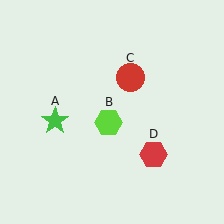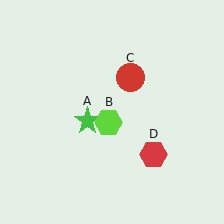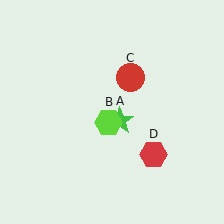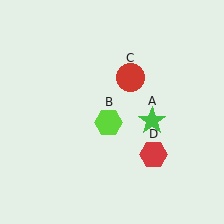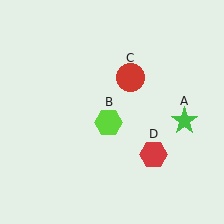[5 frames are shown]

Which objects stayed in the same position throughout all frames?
Lime hexagon (object B) and red circle (object C) and red hexagon (object D) remained stationary.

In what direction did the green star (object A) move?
The green star (object A) moved right.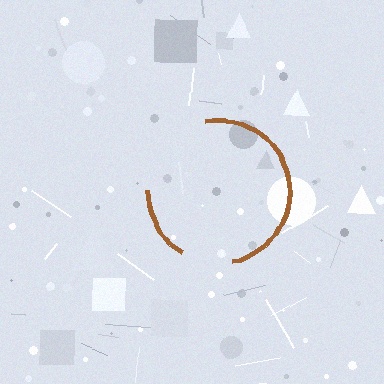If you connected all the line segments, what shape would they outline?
They would outline a circle.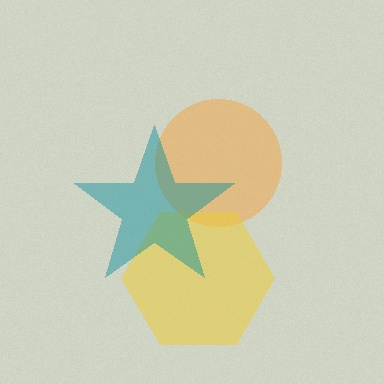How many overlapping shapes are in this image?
There are 3 overlapping shapes in the image.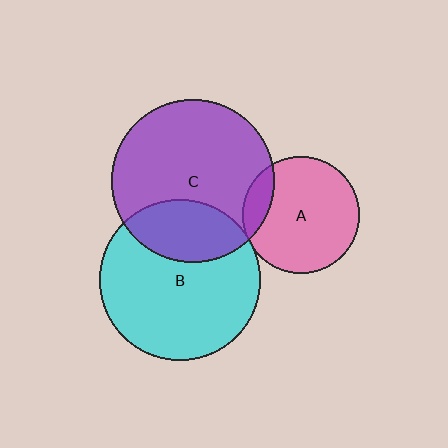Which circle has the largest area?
Circle C (purple).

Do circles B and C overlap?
Yes.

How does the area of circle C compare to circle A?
Approximately 1.9 times.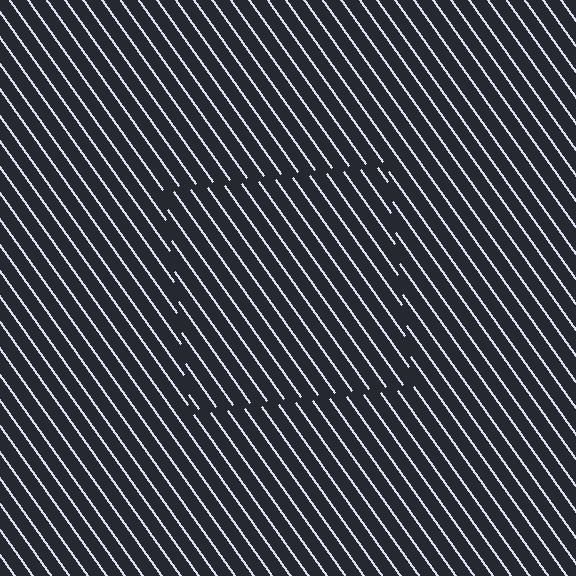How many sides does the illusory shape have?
4 sides — the line-ends trace a square.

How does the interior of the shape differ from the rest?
The interior of the shape contains the same grating, shifted by half a period — the contour is defined by the phase discontinuity where line-ends from the inner and outer gratings abut.